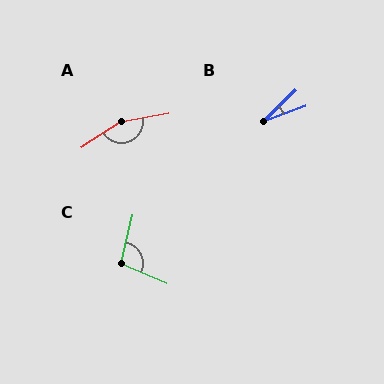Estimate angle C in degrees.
Approximately 100 degrees.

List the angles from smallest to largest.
B (25°), C (100°), A (157°).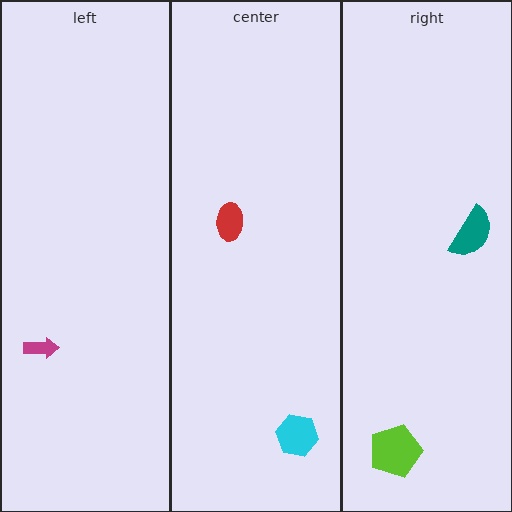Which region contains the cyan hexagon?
The center region.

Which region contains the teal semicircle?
The right region.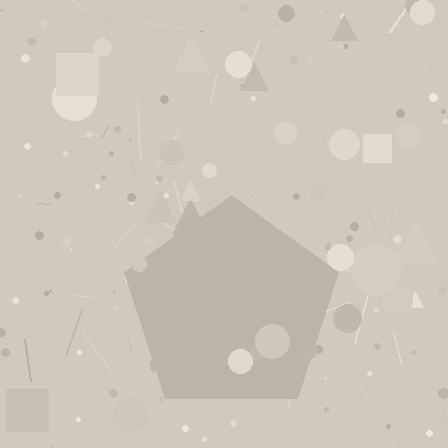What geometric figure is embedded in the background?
A pentagon is embedded in the background.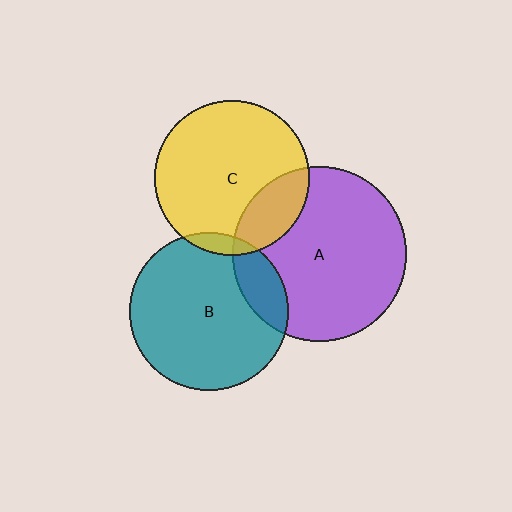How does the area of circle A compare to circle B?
Approximately 1.2 times.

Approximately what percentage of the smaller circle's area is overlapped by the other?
Approximately 20%.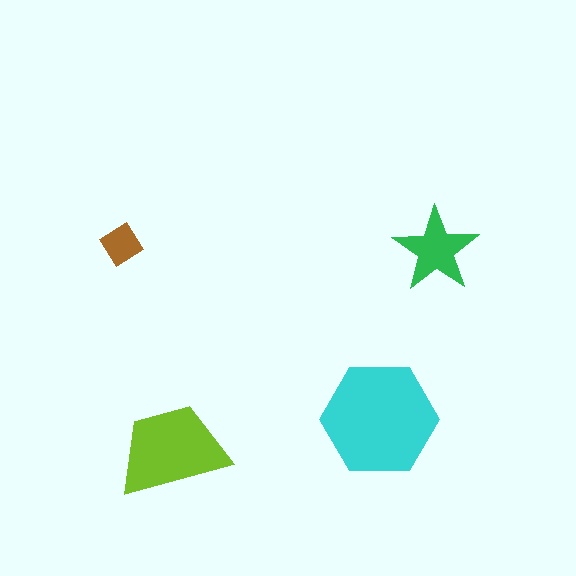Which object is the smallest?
The brown diamond.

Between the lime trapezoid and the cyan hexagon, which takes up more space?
The cyan hexagon.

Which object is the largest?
The cyan hexagon.